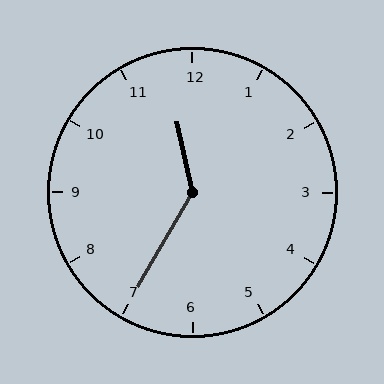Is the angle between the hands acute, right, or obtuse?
It is obtuse.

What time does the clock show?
11:35.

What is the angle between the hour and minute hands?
Approximately 138 degrees.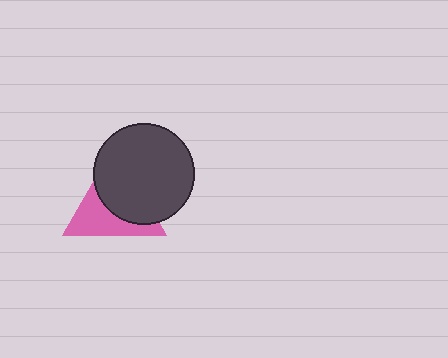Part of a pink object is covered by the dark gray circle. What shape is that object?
It is a triangle.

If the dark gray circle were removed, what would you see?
You would see the complete pink triangle.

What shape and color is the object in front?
The object in front is a dark gray circle.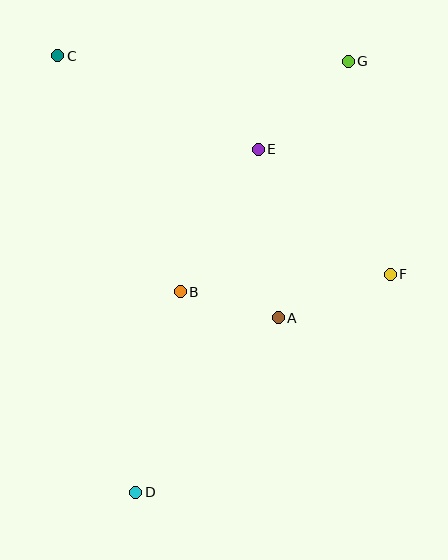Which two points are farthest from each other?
Points D and G are farthest from each other.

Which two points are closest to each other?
Points A and B are closest to each other.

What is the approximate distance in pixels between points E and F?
The distance between E and F is approximately 182 pixels.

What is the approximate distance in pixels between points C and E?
The distance between C and E is approximately 221 pixels.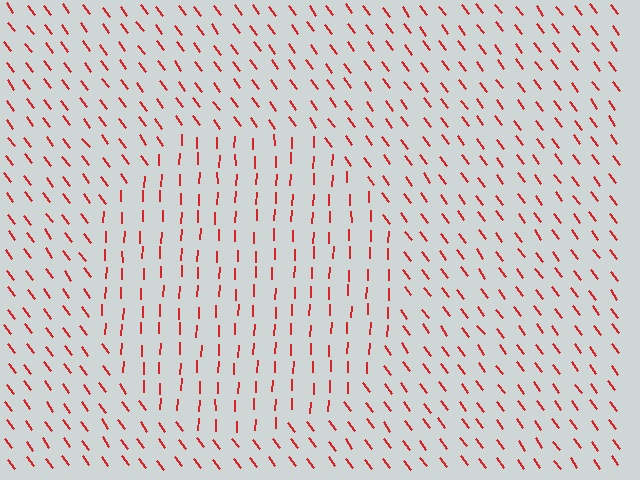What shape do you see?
I see a circle.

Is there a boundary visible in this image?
Yes, there is a texture boundary formed by a change in line orientation.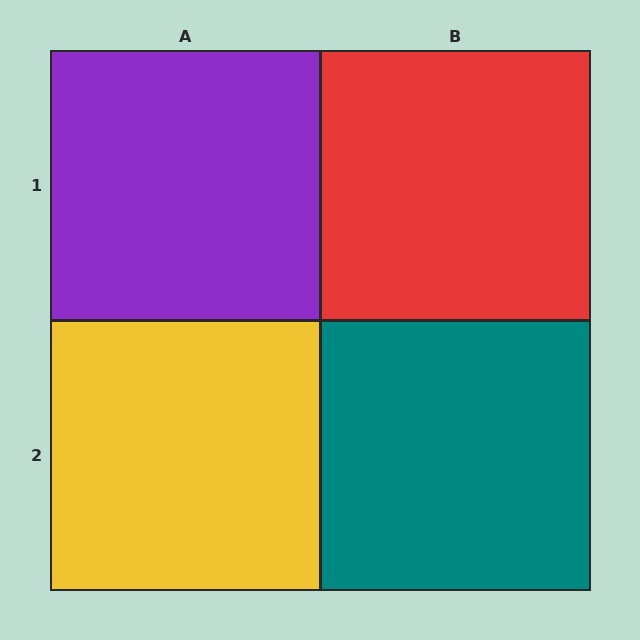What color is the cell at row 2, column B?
Teal.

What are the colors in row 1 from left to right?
Purple, red.